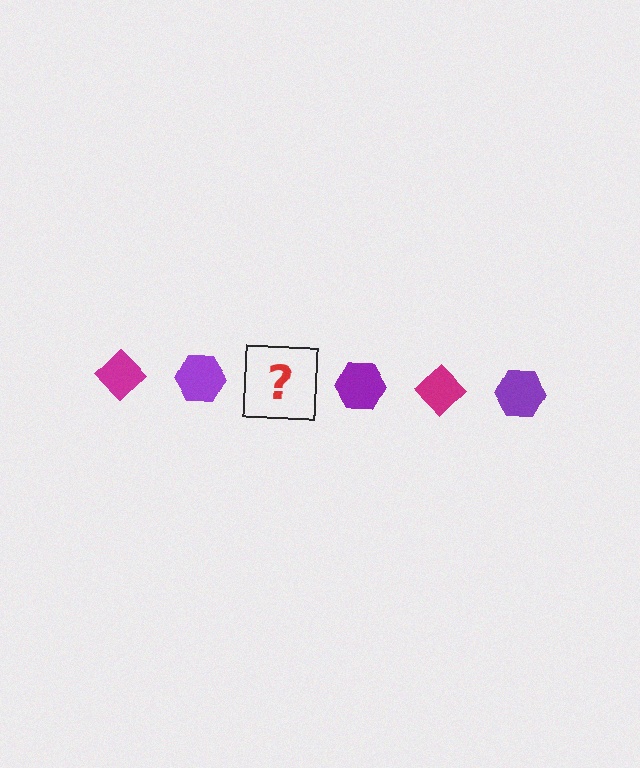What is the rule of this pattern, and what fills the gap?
The rule is that the pattern alternates between magenta diamond and purple hexagon. The gap should be filled with a magenta diamond.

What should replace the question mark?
The question mark should be replaced with a magenta diamond.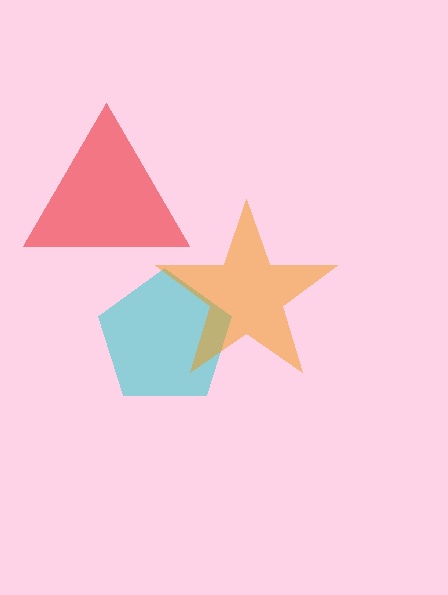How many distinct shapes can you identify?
There are 3 distinct shapes: a red triangle, a cyan pentagon, an orange star.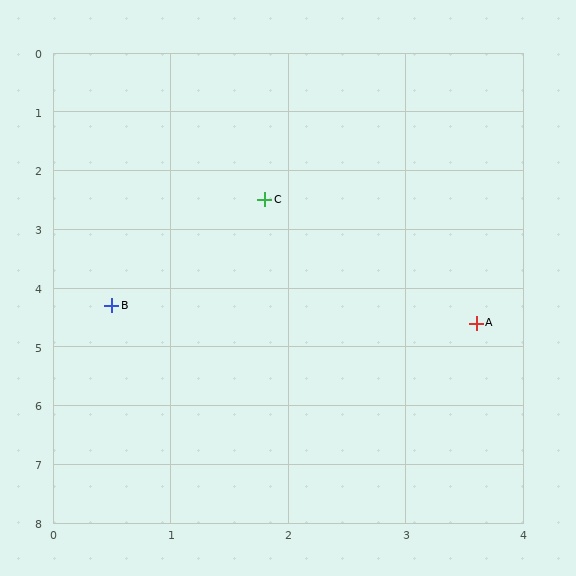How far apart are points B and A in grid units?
Points B and A are about 3.1 grid units apart.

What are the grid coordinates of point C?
Point C is at approximately (1.8, 2.5).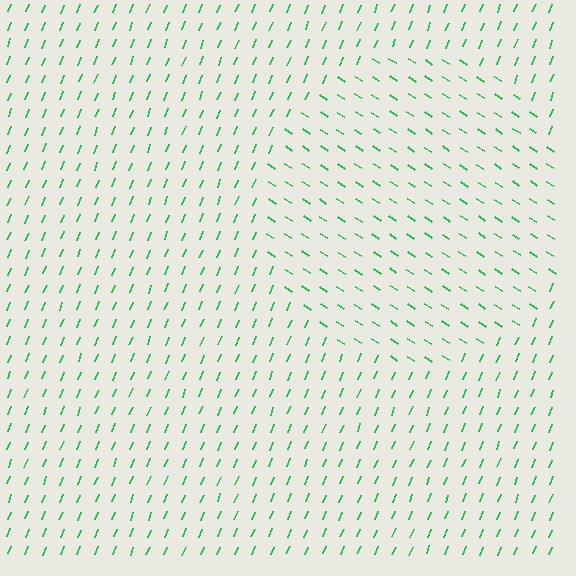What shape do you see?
I see a circle.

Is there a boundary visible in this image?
Yes, there is a texture boundary formed by a change in line orientation.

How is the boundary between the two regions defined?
The boundary is defined purely by a change in line orientation (approximately 79 degrees difference). All lines are the same color and thickness.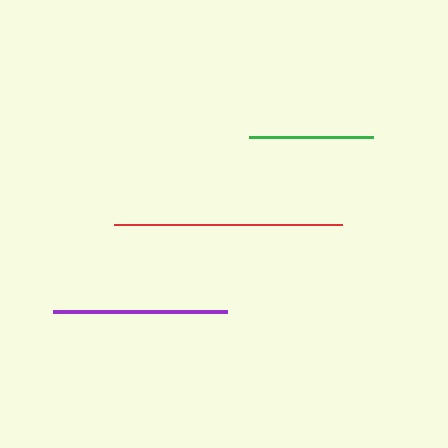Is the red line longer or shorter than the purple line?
The red line is longer than the purple line.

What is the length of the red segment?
The red segment is approximately 228 pixels long.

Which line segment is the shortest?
The green line is the shortest at approximately 124 pixels.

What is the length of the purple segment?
The purple segment is approximately 174 pixels long.